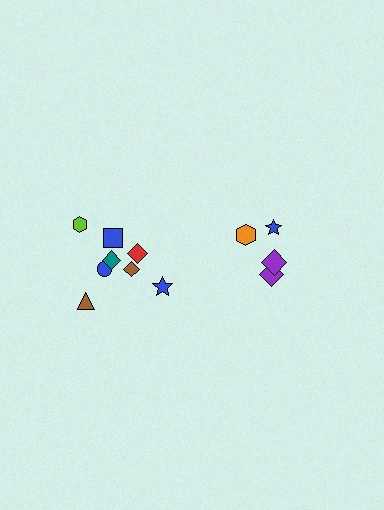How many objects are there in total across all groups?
There are 12 objects.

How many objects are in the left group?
There are 8 objects.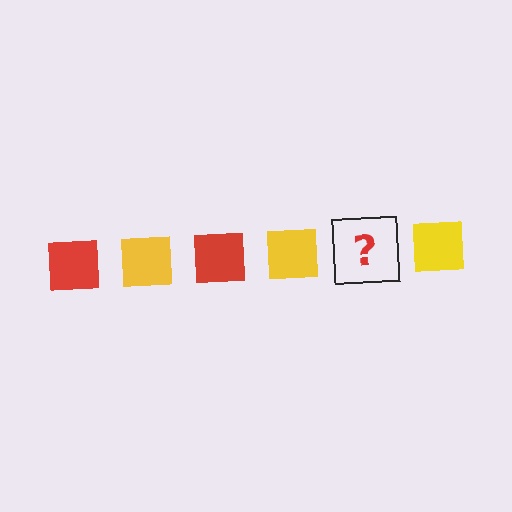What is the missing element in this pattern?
The missing element is a red square.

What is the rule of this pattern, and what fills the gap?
The rule is that the pattern cycles through red, yellow squares. The gap should be filled with a red square.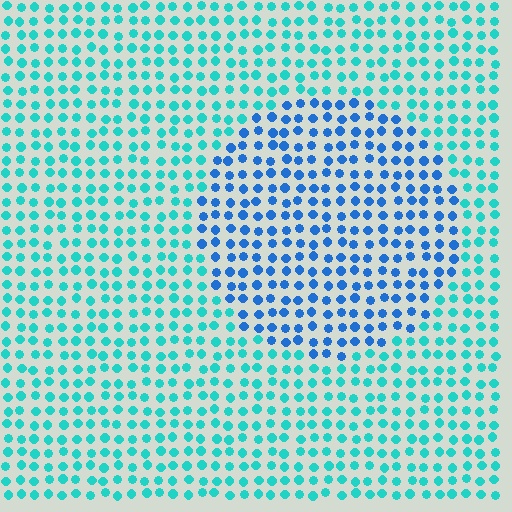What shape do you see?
I see a circle.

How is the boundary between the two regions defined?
The boundary is defined purely by a slight shift in hue (about 38 degrees). Spacing, size, and orientation are identical on both sides.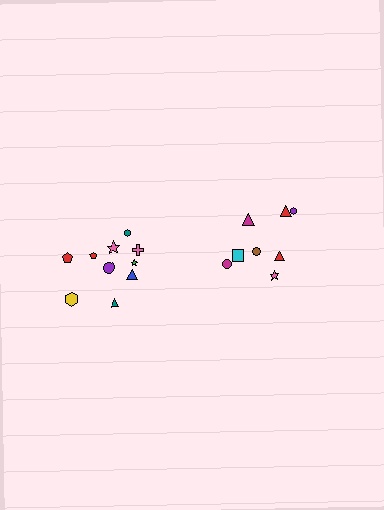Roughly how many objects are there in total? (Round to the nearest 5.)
Roughly 20 objects in total.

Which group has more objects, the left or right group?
The left group.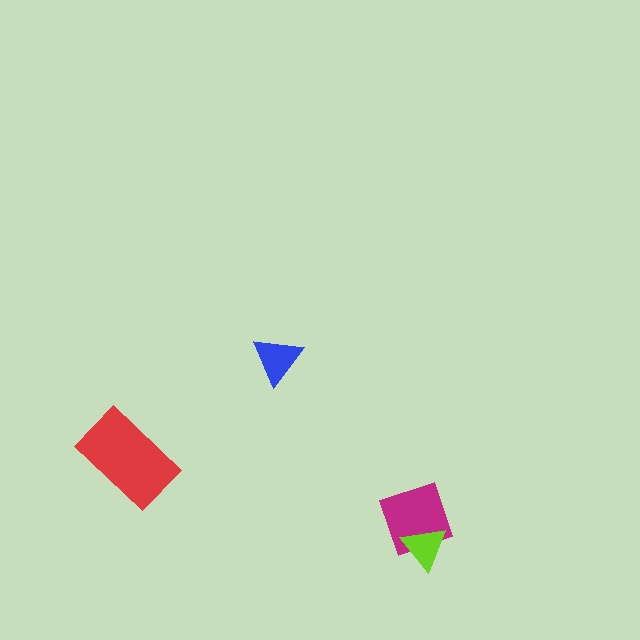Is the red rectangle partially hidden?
No, no other shape covers it.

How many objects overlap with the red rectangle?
0 objects overlap with the red rectangle.